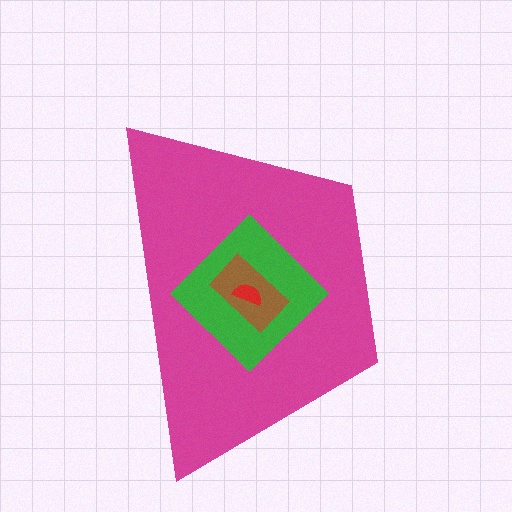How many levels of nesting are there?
4.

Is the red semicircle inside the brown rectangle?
Yes.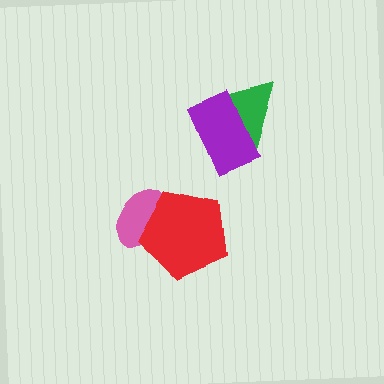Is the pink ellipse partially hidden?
Yes, it is partially covered by another shape.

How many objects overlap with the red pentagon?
1 object overlaps with the red pentagon.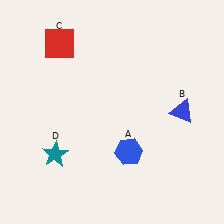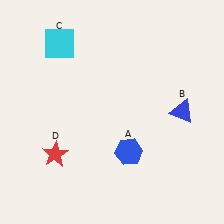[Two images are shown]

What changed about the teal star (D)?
In Image 1, D is teal. In Image 2, it changed to red.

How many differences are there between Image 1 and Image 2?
There are 2 differences between the two images.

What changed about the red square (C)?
In Image 1, C is red. In Image 2, it changed to cyan.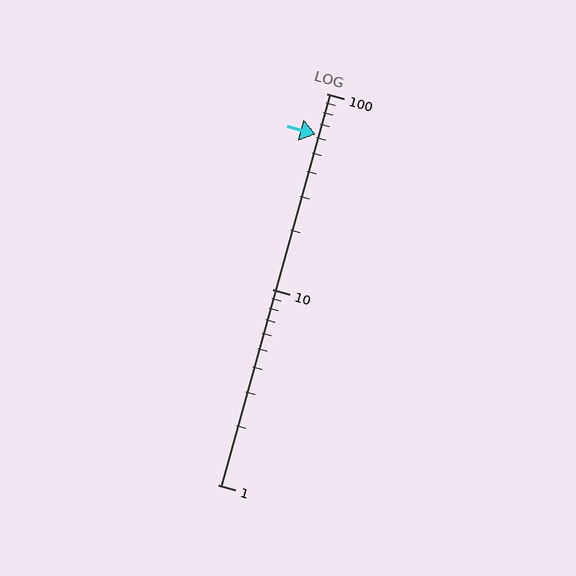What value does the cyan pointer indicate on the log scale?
The pointer indicates approximately 62.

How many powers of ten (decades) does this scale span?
The scale spans 2 decades, from 1 to 100.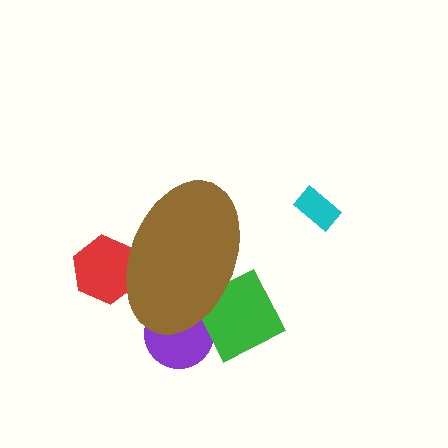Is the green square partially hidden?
Yes, the green square is partially hidden behind the brown ellipse.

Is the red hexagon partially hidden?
Yes, the red hexagon is partially hidden behind the brown ellipse.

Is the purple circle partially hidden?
Yes, the purple circle is partially hidden behind the brown ellipse.